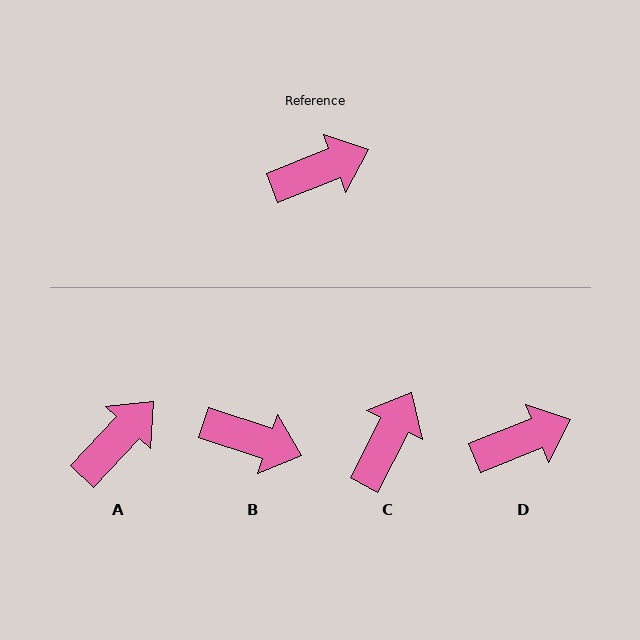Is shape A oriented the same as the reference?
No, it is off by about 25 degrees.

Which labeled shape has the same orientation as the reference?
D.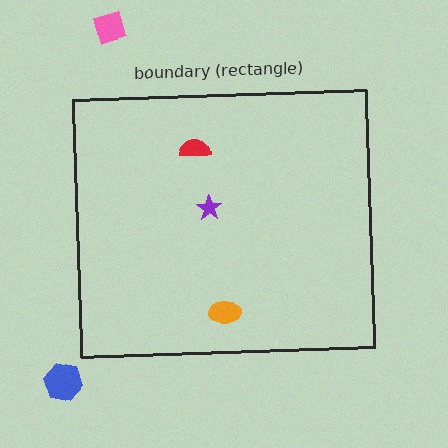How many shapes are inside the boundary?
3 inside, 2 outside.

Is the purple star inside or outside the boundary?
Inside.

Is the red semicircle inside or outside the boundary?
Inside.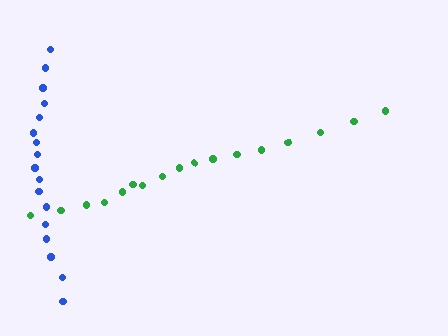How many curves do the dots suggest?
There are 2 distinct paths.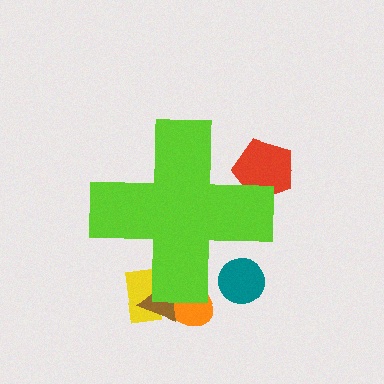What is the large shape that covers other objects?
A lime cross.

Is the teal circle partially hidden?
Yes, the teal circle is partially hidden behind the lime cross.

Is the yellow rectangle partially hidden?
Yes, the yellow rectangle is partially hidden behind the lime cross.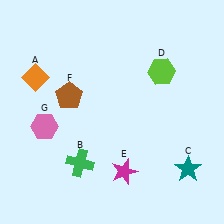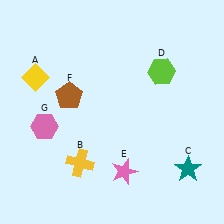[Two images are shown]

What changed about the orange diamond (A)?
In Image 1, A is orange. In Image 2, it changed to yellow.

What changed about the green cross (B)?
In Image 1, B is green. In Image 2, it changed to yellow.